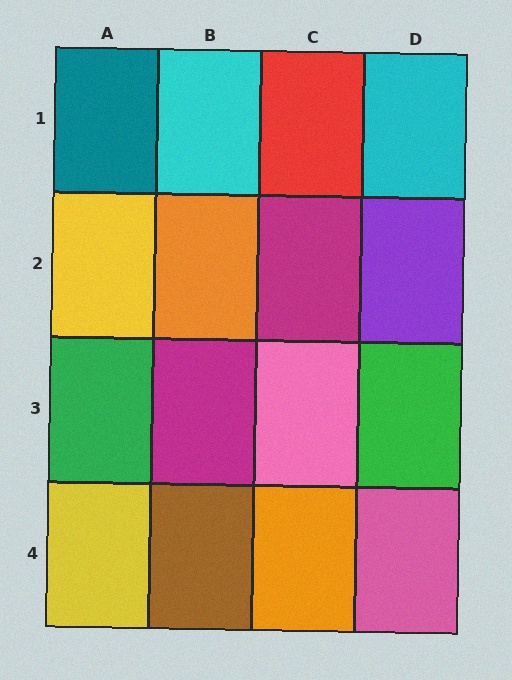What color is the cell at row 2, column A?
Yellow.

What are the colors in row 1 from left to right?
Teal, cyan, red, cyan.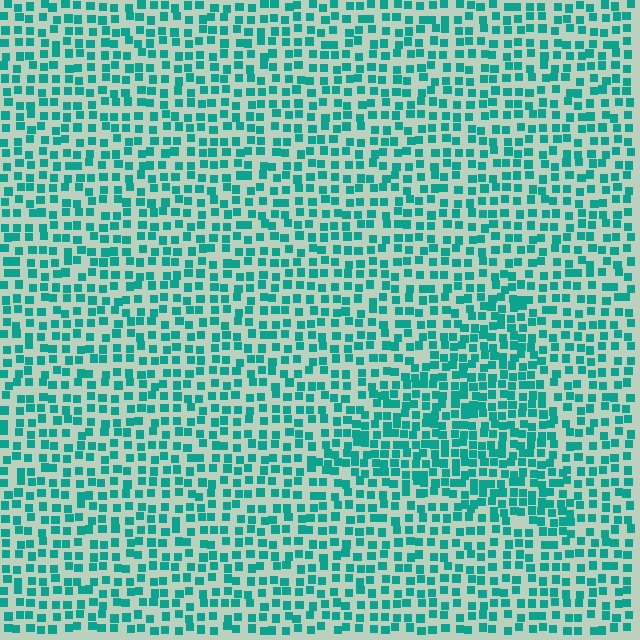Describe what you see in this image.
The image contains small teal elements arranged at two different densities. A triangle-shaped region is visible where the elements are more densely packed than the surrounding area.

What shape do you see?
I see a triangle.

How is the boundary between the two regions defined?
The boundary is defined by a change in element density (approximately 1.6x ratio). All elements are the same color, size, and shape.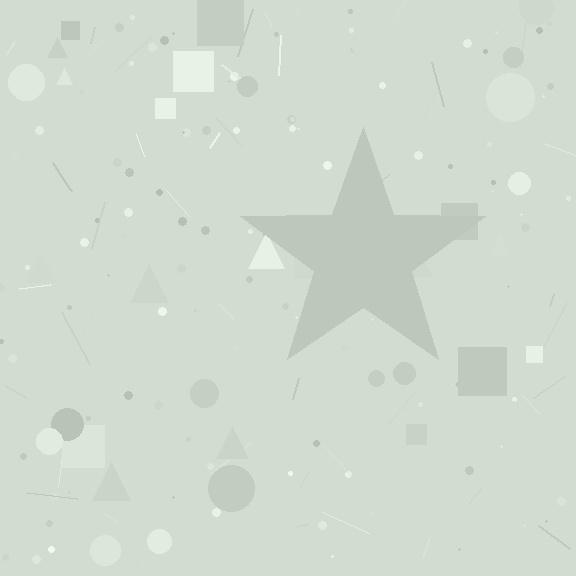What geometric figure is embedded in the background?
A star is embedded in the background.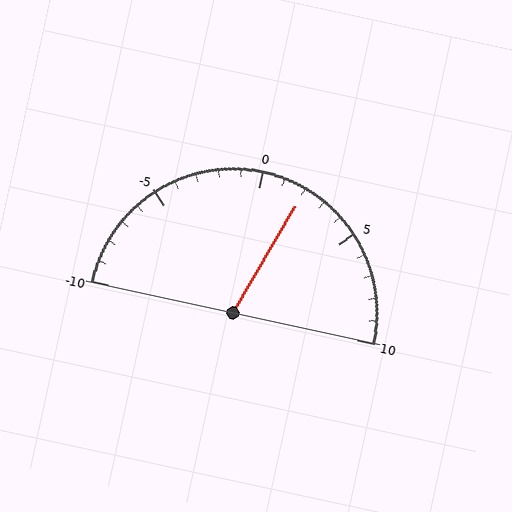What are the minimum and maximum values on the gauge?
The gauge ranges from -10 to 10.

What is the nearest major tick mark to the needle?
The nearest major tick mark is 0.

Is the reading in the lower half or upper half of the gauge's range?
The reading is in the upper half of the range (-10 to 10).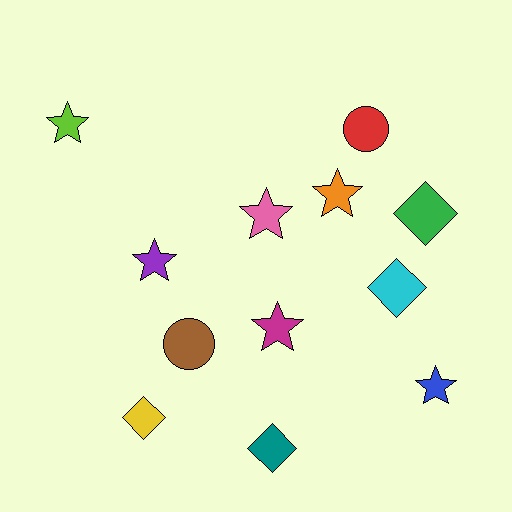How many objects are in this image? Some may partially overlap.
There are 12 objects.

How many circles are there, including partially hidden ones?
There are 2 circles.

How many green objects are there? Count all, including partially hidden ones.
There is 1 green object.